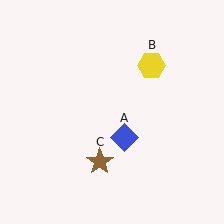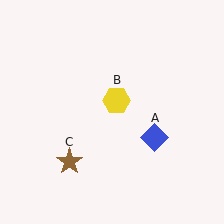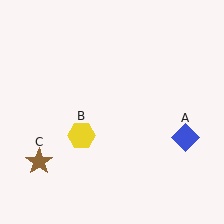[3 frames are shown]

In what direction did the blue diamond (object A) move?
The blue diamond (object A) moved right.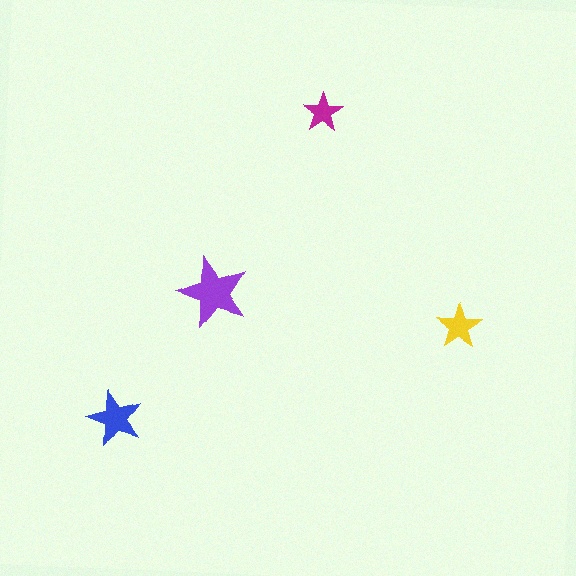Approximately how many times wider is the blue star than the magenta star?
About 1.5 times wider.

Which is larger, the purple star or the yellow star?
The purple one.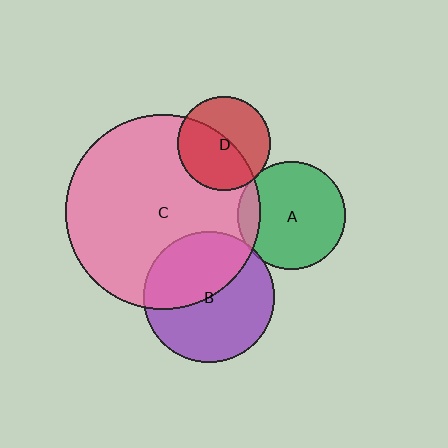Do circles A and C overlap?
Yes.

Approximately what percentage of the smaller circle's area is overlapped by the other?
Approximately 10%.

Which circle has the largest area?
Circle C (pink).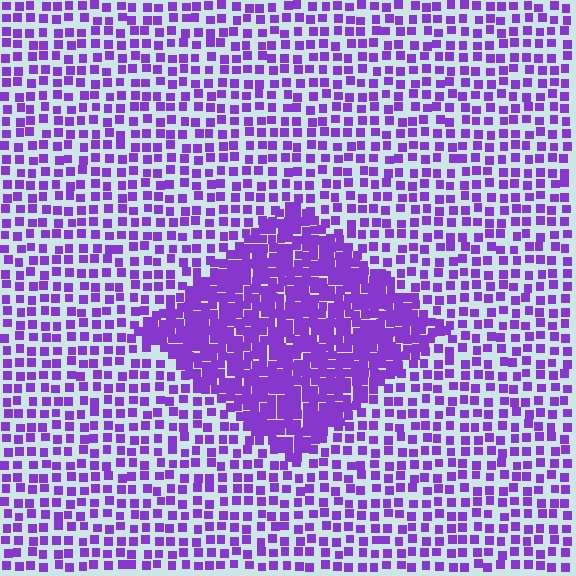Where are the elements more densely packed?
The elements are more densely packed inside the diamond boundary.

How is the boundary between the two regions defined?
The boundary is defined by a change in element density (approximately 2.3x ratio). All elements are the same color, size, and shape.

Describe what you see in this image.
The image contains small purple elements arranged at two different densities. A diamond-shaped region is visible where the elements are more densely packed than the surrounding area.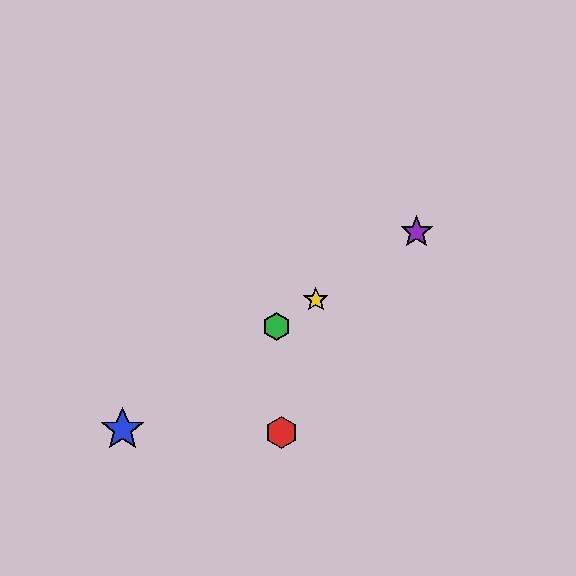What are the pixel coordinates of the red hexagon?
The red hexagon is at (281, 432).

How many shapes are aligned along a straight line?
4 shapes (the blue star, the green hexagon, the yellow star, the purple star) are aligned along a straight line.